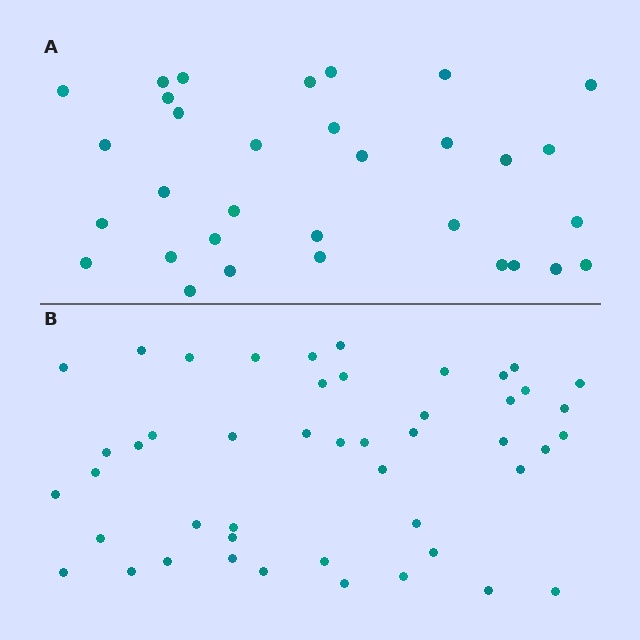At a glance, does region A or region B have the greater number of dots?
Region B (the bottom region) has more dots.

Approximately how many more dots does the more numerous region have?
Region B has approximately 15 more dots than region A.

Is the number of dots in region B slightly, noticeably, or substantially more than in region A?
Region B has substantially more. The ratio is roughly 1.5 to 1.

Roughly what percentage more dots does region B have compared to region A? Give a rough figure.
About 45% more.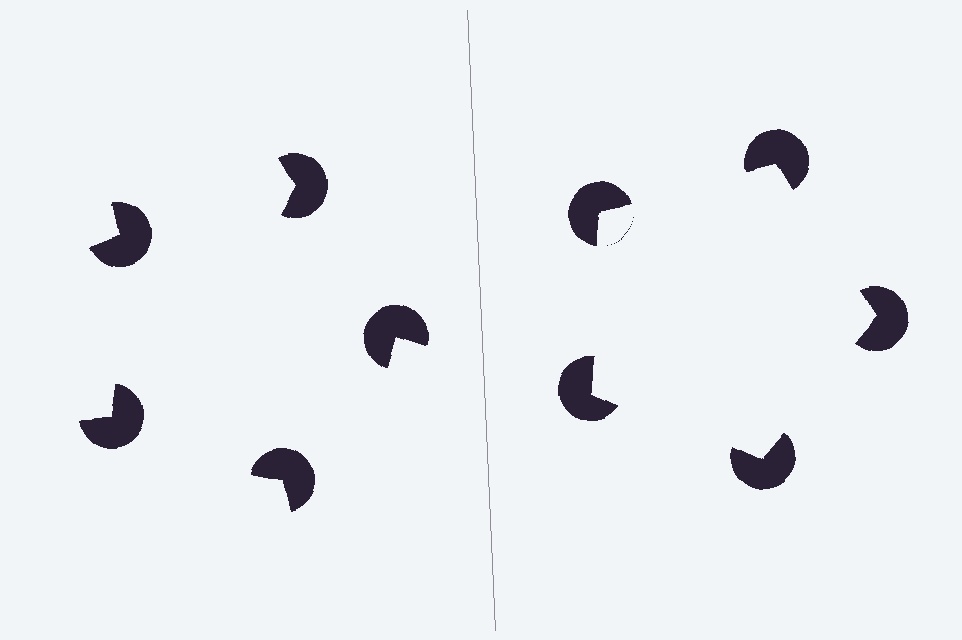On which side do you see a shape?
An illusory pentagon appears on the right side. On the left side the wedge cuts are rotated, so no coherent shape forms.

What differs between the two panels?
The pac-man discs are positioned identically on both sides; only the wedge orientations differ. On the right they align to a pentagon; on the left they are misaligned.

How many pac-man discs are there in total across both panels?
10 — 5 on each side.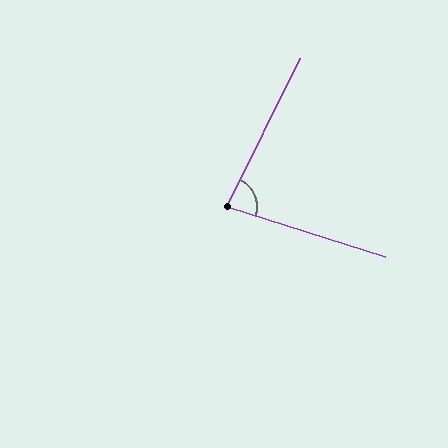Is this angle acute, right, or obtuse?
It is acute.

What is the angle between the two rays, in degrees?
Approximately 81 degrees.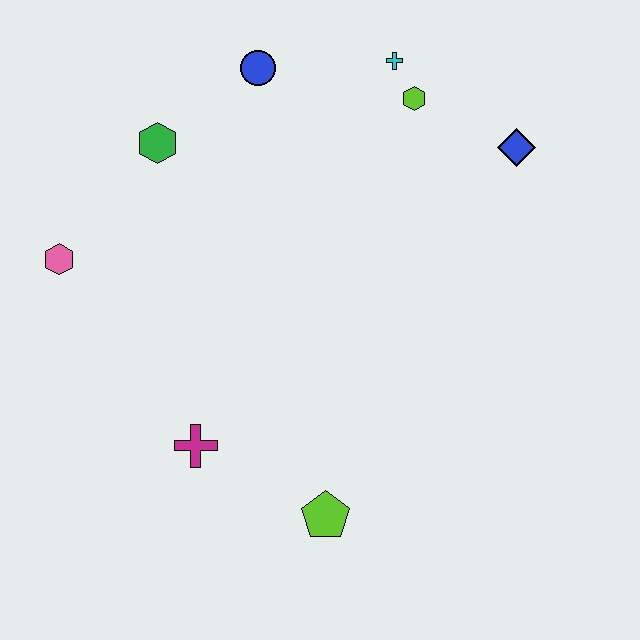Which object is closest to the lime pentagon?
The magenta cross is closest to the lime pentagon.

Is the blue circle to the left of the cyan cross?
Yes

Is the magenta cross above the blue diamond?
No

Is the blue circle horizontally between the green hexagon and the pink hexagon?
No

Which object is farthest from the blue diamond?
The pink hexagon is farthest from the blue diamond.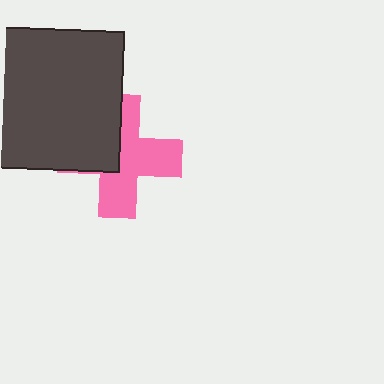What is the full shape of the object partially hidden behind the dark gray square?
The partially hidden object is a pink cross.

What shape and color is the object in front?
The object in front is a dark gray square.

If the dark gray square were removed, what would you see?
You would see the complete pink cross.